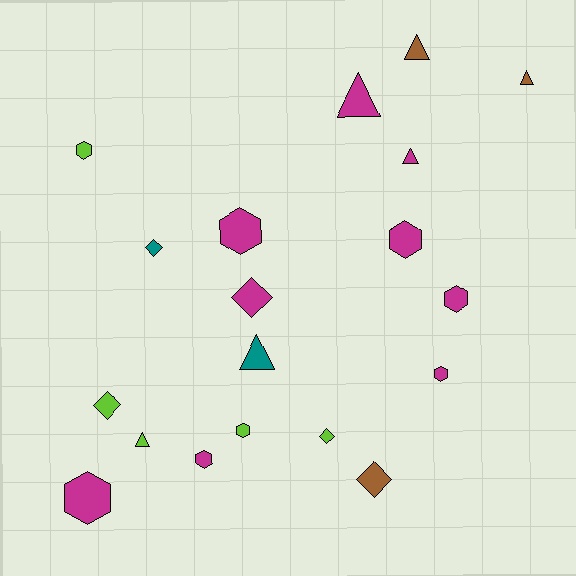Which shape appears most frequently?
Hexagon, with 8 objects.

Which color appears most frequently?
Magenta, with 9 objects.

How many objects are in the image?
There are 19 objects.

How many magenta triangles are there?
There are 2 magenta triangles.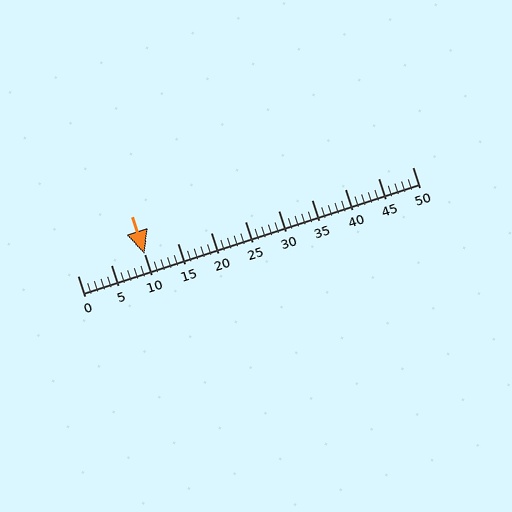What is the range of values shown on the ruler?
The ruler shows values from 0 to 50.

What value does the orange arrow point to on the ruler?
The orange arrow points to approximately 10.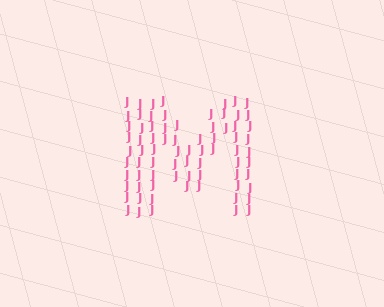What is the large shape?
The large shape is the letter M.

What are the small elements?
The small elements are letter J's.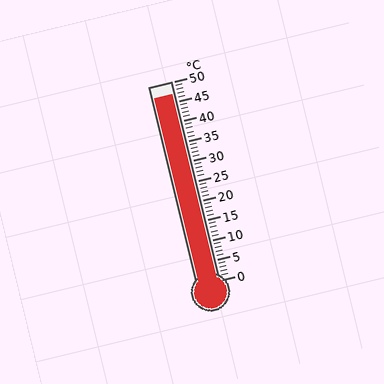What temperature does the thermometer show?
The thermometer shows approximately 47°C.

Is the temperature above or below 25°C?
The temperature is above 25°C.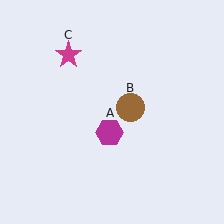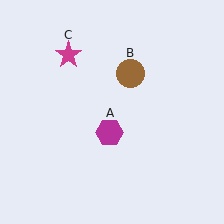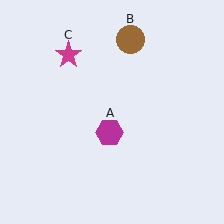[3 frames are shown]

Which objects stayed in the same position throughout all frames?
Magenta hexagon (object A) and magenta star (object C) remained stationary.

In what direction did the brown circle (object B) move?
The brown circle (object B) moved up.